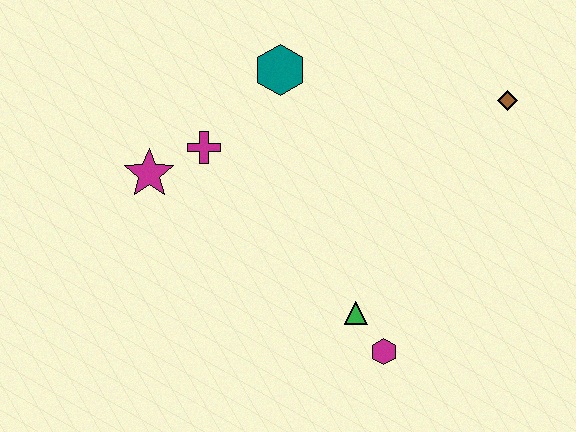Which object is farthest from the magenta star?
The brown diamond is farthest from the magenta star.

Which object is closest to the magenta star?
The magenta cross is closest to the magenta star.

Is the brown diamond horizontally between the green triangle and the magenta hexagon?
No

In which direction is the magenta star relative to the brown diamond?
The magenta star is to the left of the brown diamond.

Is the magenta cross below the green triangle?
No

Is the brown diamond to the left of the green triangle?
No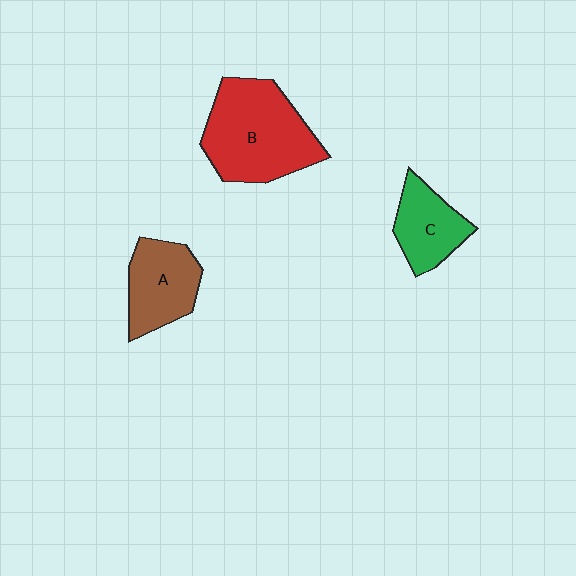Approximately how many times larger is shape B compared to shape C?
Approximately 1.9 times.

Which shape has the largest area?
Shape B (red).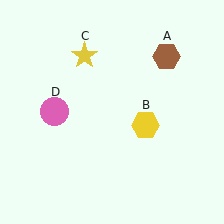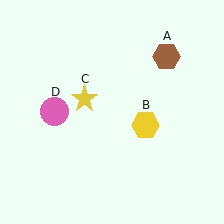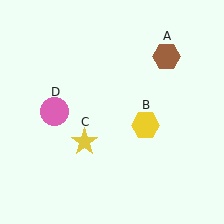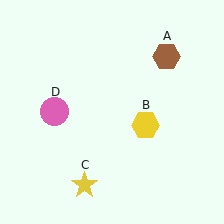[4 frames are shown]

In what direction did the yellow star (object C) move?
The yellow star (object C) moved down.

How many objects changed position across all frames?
1 object changed position: yellow star (object C).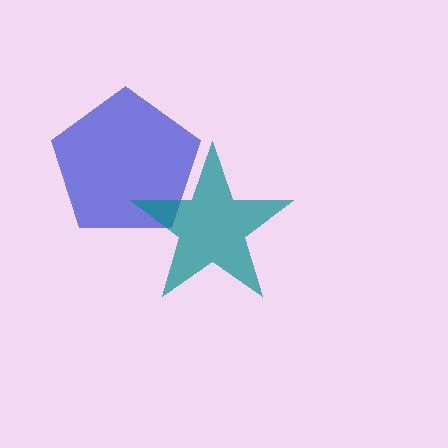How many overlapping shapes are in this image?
There are 2 overlapping shapes in the image.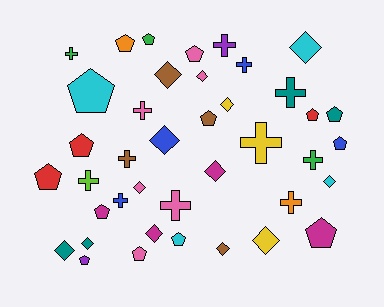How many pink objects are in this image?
There are 6 pink objects.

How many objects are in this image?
There are 40 objects.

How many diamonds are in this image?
There are 13 diamonds.